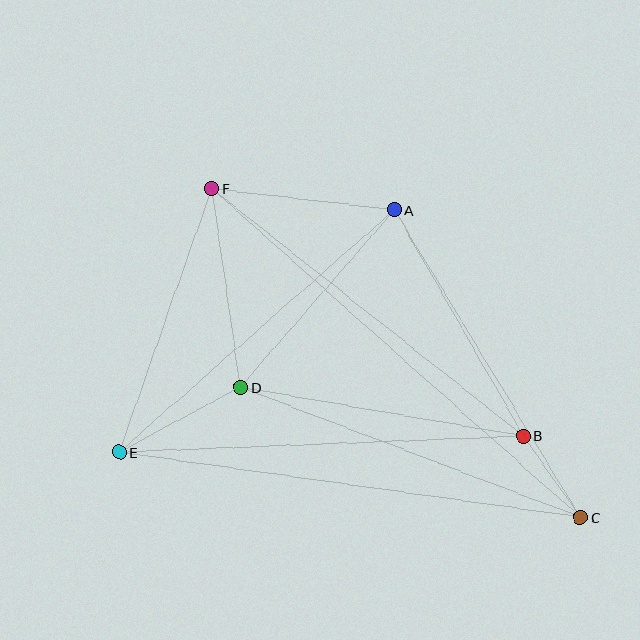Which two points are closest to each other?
Points B and C are closest to each other.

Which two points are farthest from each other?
Points C and F are farthest from each other.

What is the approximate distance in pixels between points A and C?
The distance between A and C is approximately 359 pixels.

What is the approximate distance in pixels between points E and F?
The distance between E and F is approximately 279 pixels.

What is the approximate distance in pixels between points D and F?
The distance between D and F is approximately 200 pixels.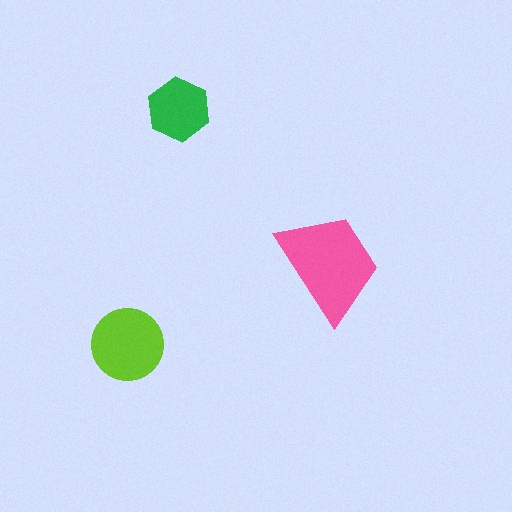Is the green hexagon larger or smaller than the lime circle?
Smaller.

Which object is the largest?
The pink trapezoid.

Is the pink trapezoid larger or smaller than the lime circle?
Larger.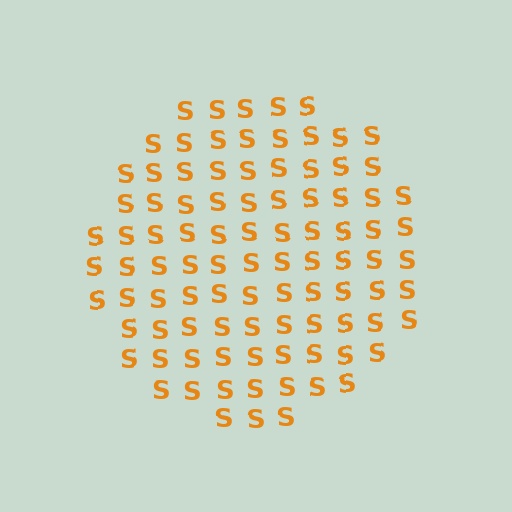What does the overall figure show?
The overall figure shows a circle.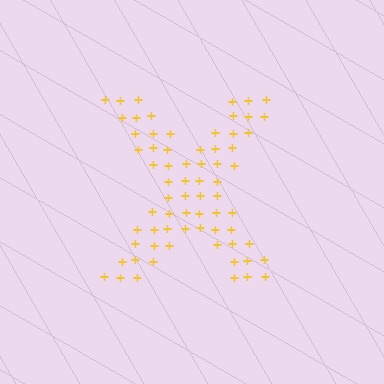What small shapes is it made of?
It is made of small plus signs.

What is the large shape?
The large shape is the letter X.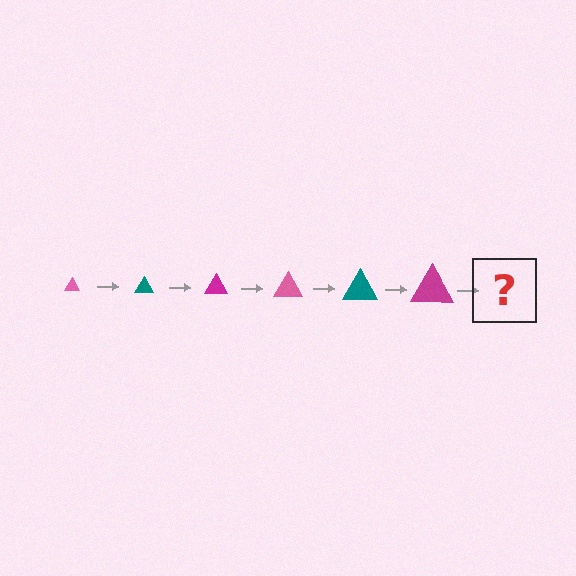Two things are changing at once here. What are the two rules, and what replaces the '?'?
The two rules are that the triangle grows larger each step and the color cycles through pink, teal, and magenta. The '?' should be a pink triangle, larger than the previous one.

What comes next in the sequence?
The next element should be a pink triangle, larger than the previous one.